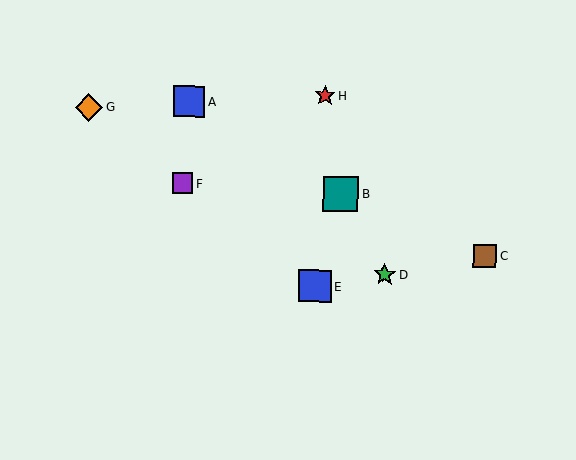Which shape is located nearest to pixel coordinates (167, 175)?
The purple square (labeled F) at (182, 183) is nearest to that location.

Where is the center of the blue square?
The center of the blue square is at (315, 286).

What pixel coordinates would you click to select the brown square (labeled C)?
Click at (485, 256) to select the brown square C.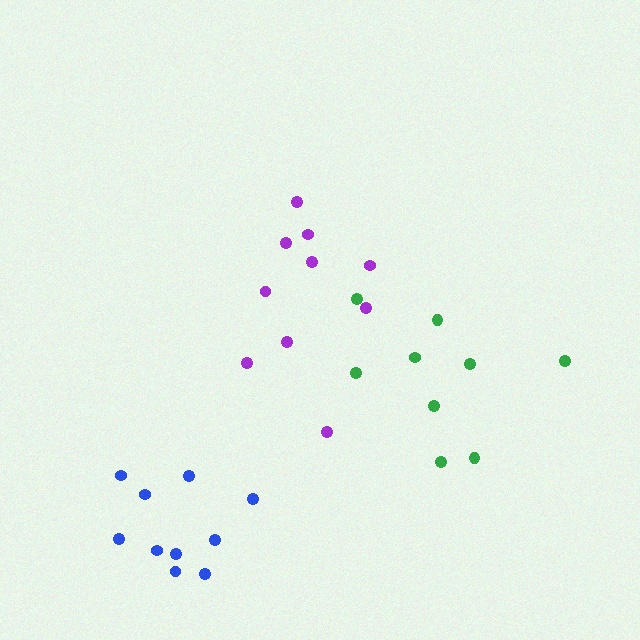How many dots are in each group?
Group 1: 10 dots, Group 2: 10 dots, Group 3: 9 dots (29 total).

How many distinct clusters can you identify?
There are 3 distinct clusters.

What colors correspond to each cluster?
The clusters are colored: purple, blue, green.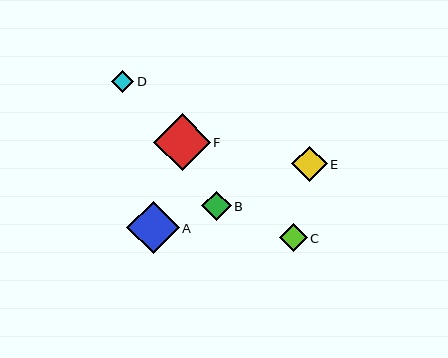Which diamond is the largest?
Diamond F is the largest with a size of approximately 57 pixels.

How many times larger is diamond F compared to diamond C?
Diamond F is approximately 2.0 times the size of diamond C.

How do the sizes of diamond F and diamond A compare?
Diamond F and diamond A are approximately the same size.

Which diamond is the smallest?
Diamond D is the smallest with a size of approximately 22 pixels.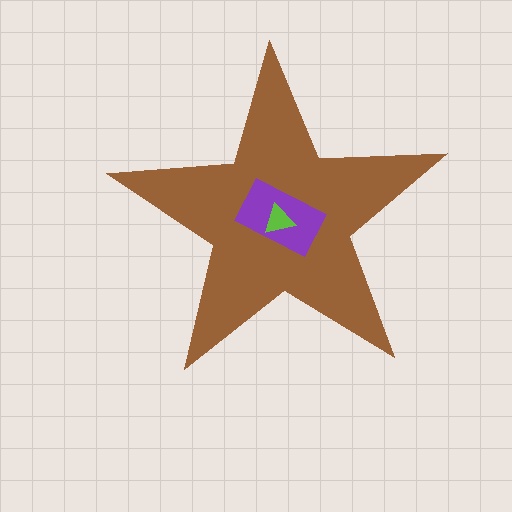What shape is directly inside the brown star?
The purple rectangle.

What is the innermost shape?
The lime triangle.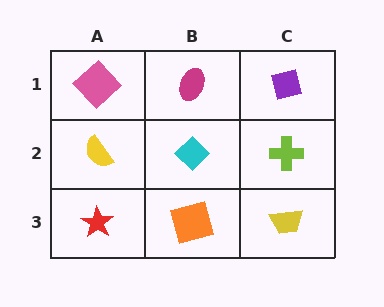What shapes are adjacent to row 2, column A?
A pink diamond (row 1, column A), a red star (row 3, column A), a cyan diamond (row 2, column B).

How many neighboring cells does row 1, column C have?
2.